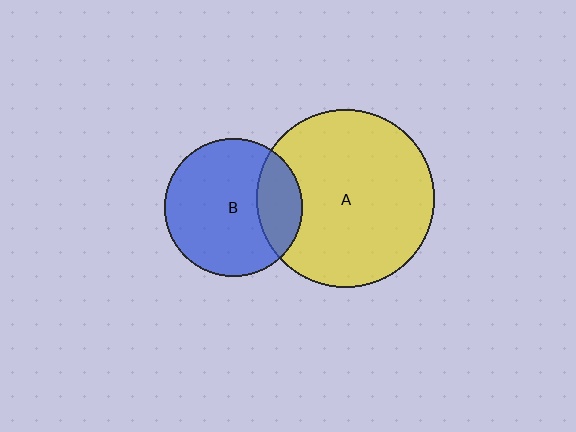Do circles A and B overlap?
Yes.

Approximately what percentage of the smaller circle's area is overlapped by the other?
Approximately 25%.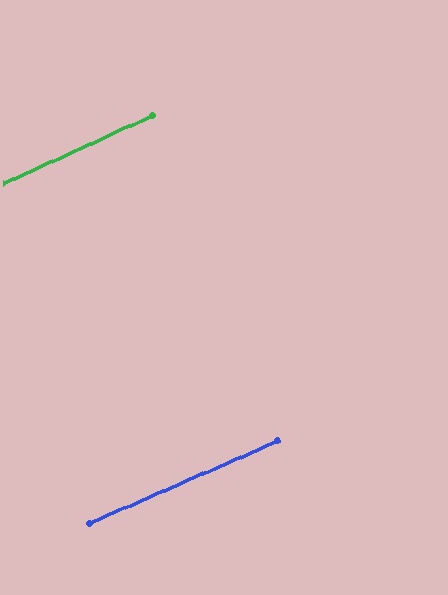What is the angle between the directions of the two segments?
Approximately 1 degree.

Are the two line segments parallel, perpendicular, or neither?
Parallel — their directions differ by only 0.7°.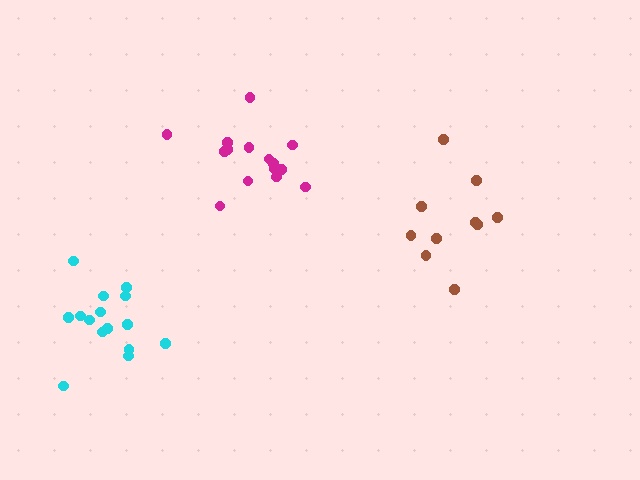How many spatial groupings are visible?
There are 3 spatial groupings.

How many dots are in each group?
Group 1: 15 dots, Group 2: 15 dots, Group 3: 10 dots (40 total).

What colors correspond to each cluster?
The clusters are colored: magenta, cyan, brown.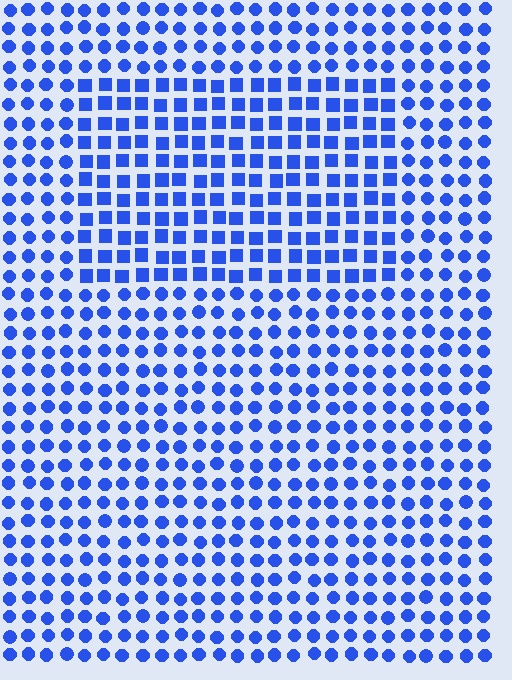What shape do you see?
I see a rectangle.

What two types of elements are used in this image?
The image uses squares inside the rectangle region and circles outside it.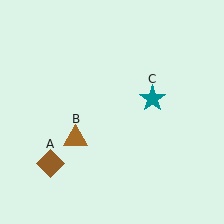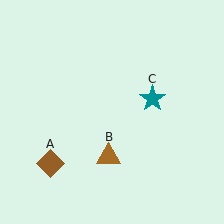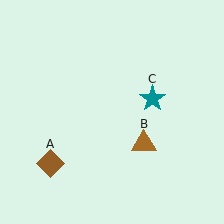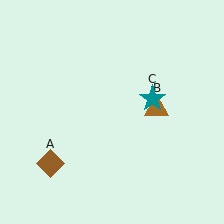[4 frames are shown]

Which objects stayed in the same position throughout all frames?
Brown diamond (object A) and teal star (object C) remained stationary.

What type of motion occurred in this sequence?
The brown triangle (object B) rotated counterclockwise around the center of the scene.